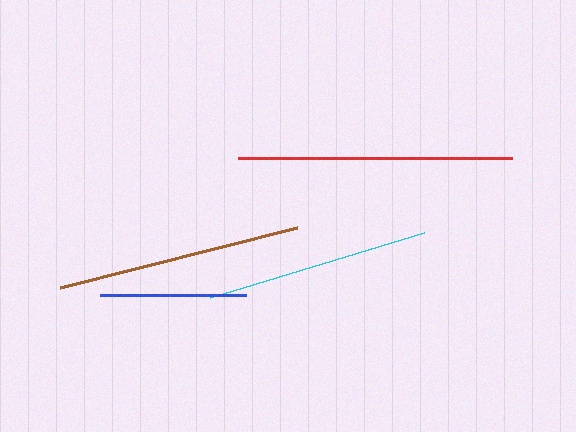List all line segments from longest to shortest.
From longest to shortest: red, brown, cyan, blue.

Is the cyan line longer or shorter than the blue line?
The cyan line is longer than the blue line.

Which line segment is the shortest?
The blue line is the shortest at approximately 146 pixels.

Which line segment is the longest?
The red line is the longest at approximately 274 pixels.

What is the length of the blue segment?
The blue segment is approximately 146 pixels long.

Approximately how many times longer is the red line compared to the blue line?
The red line is approximately 1.9 times the length of the blue line.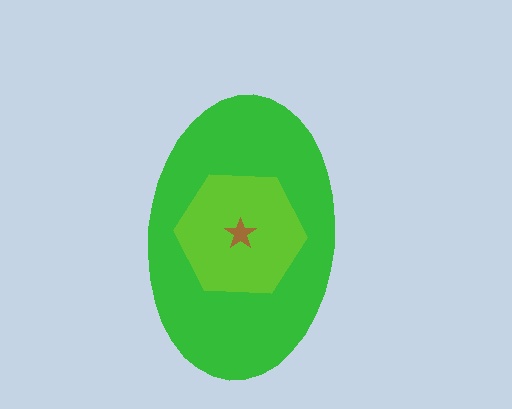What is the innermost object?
The brown star.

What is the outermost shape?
The green ellipse.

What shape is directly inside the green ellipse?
The lime hexagon.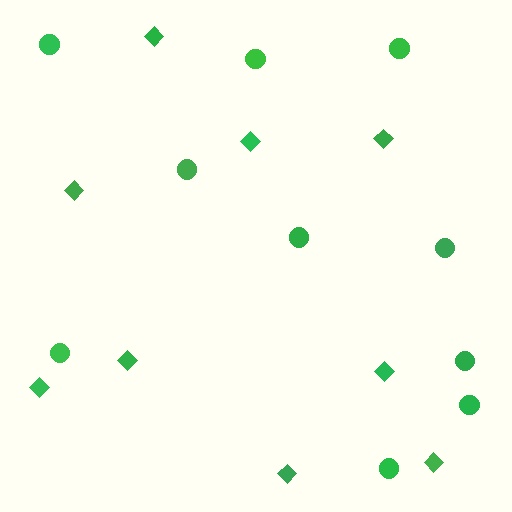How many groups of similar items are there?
There are 2 groups: one group of diamonds (9) and one group of circles (10).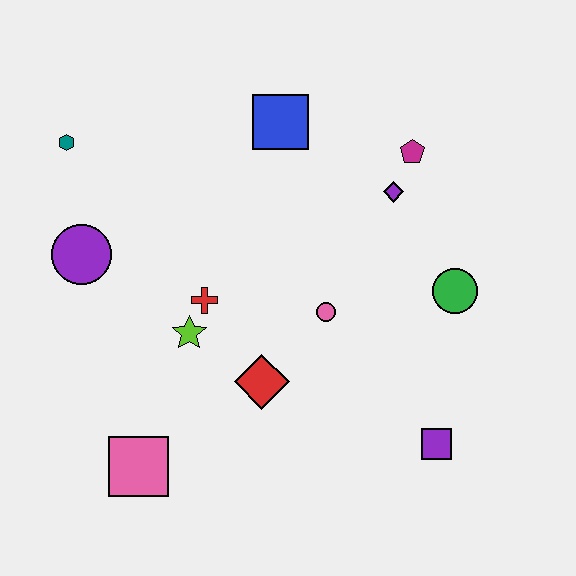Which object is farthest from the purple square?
The teal hexagon is farthest from the purple square.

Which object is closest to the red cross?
The lime star is closest to the red cross.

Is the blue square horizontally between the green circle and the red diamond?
Yes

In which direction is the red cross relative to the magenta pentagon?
The red cross is to the left of the magenta pentagon.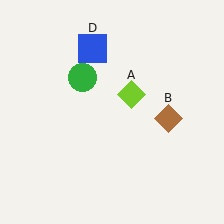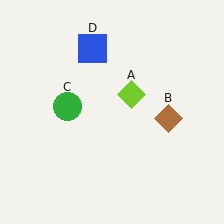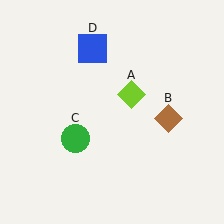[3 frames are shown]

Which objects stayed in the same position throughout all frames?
Lime diamond (object A) and brown diamond (object B) and blue square (object D) remained stationary.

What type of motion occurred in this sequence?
The green circle (object C) rotated counterclockwise around the center of the scene.